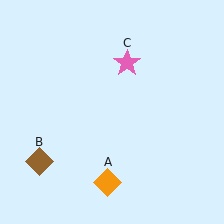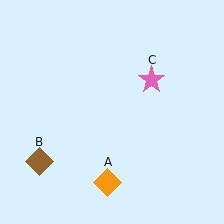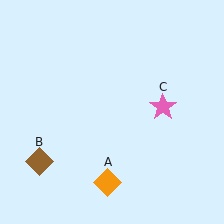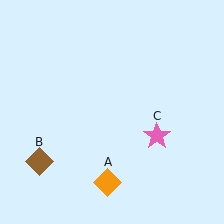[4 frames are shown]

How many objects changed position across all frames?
1 object changed position: pink star (object C).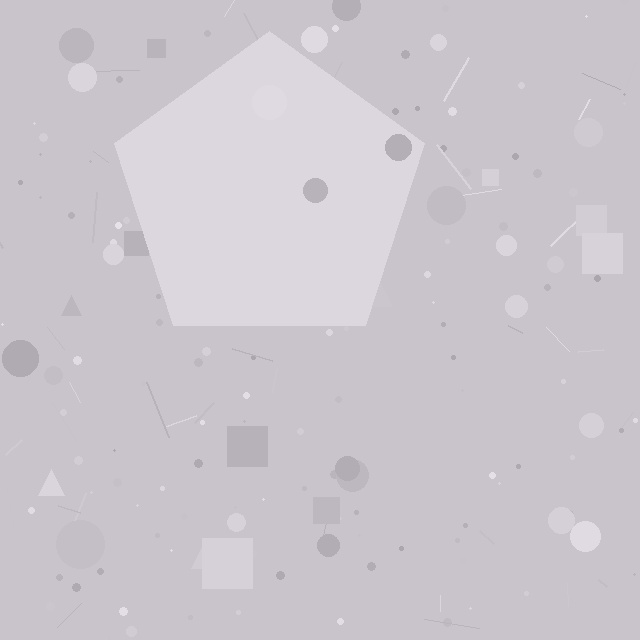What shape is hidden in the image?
A pentagon is hidden in the image.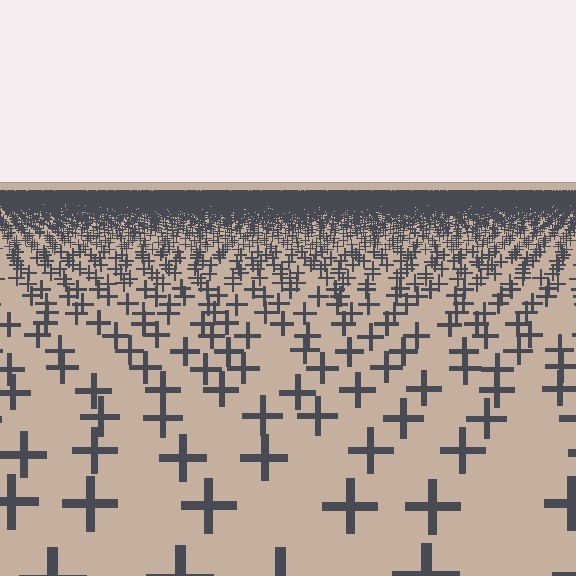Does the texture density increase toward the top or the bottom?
Density increases toward the top.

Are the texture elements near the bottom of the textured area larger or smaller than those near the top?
Larger. Near the bottom, elements are closer to the viewer and appear at a bigger on-screen size.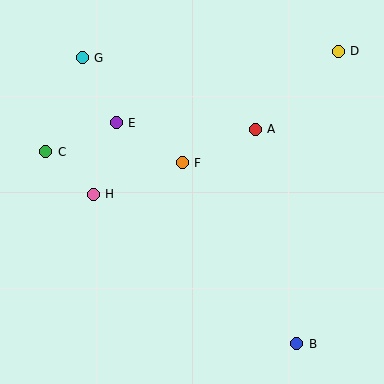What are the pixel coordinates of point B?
Point B is at (297, 344).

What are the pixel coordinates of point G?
Point G is at (82, 58).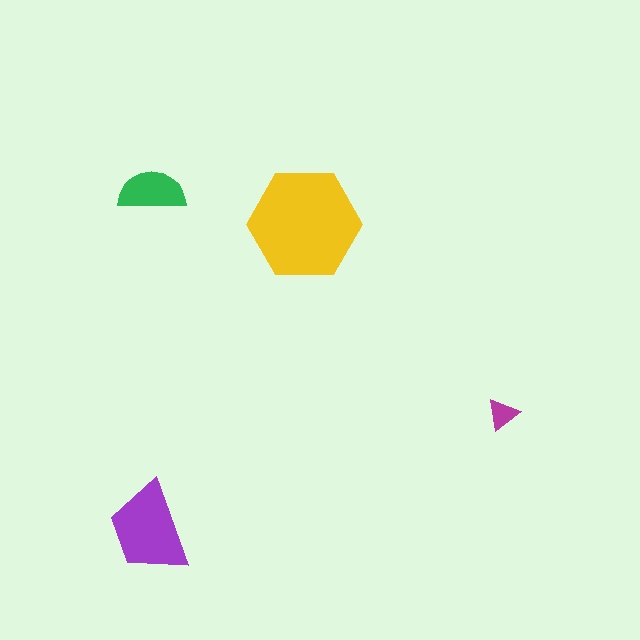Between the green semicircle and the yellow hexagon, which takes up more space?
The yellow hexagon.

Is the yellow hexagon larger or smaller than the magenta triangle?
Larger.